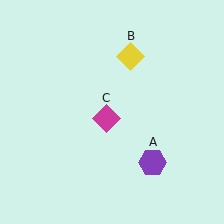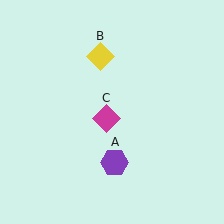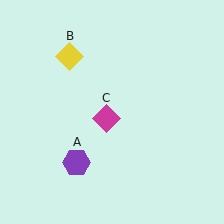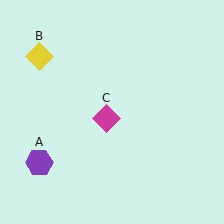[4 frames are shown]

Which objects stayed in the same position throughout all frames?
Magenta diamond (object C) remained stationary.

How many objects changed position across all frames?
2 objects changed position: purple hexagon (object A), yellow diamond (object B).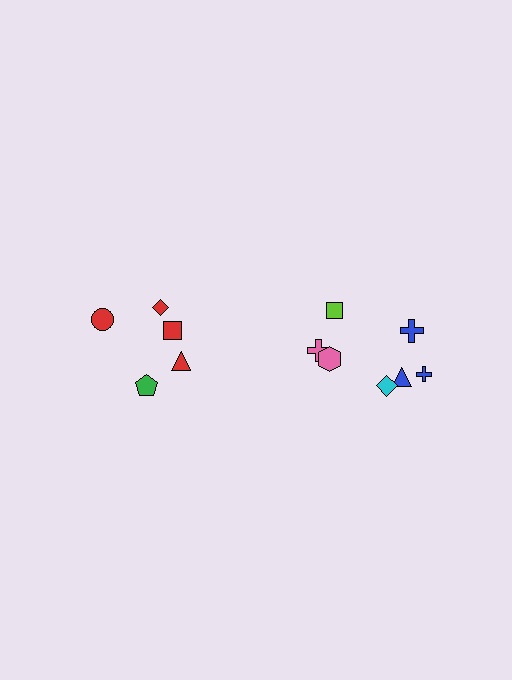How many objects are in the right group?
There are 7 objects.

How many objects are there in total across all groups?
There are 12 objects.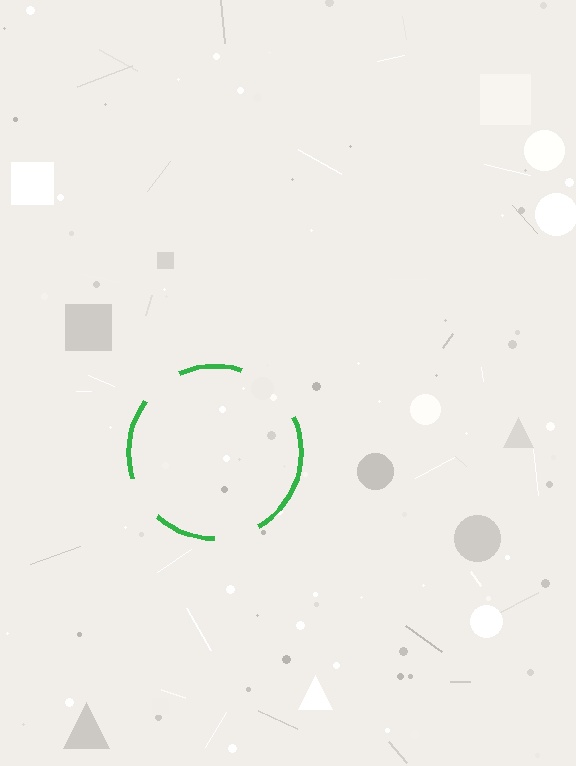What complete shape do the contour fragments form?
The contour fragments form a circle.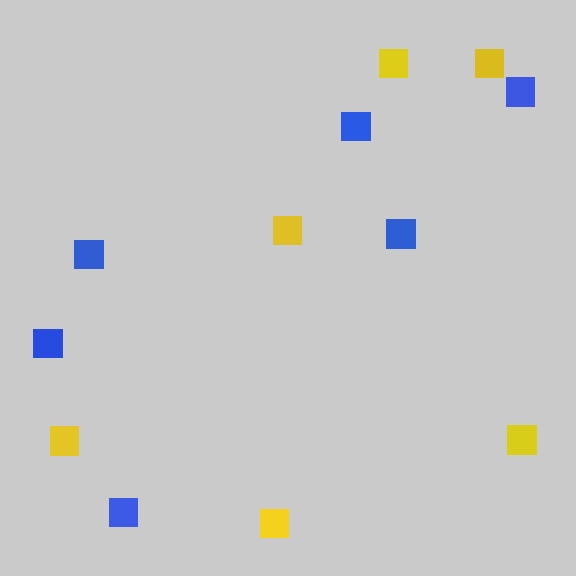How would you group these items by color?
There are 2 groups: one group of blue squares (6) and one group of yellow squares (6).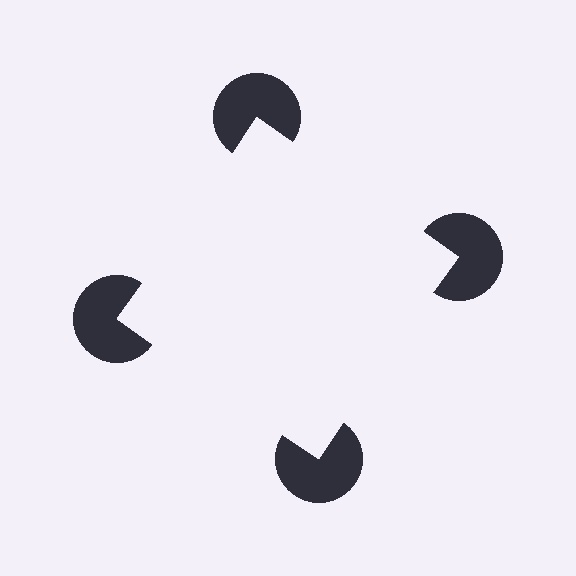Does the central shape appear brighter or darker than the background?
It typically appears slightly brighter than the background, even though no actual brightness change is drawn.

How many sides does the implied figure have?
4 sides.